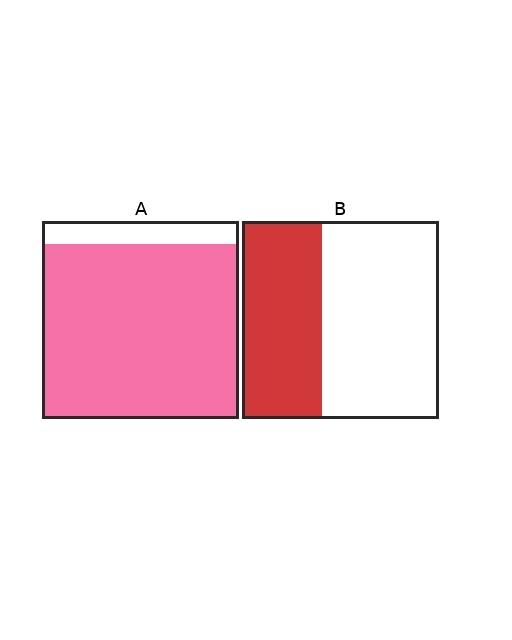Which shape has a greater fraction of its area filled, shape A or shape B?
Shape A.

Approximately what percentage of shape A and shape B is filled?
A is approximately 90% and B is approximately 40%.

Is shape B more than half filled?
No.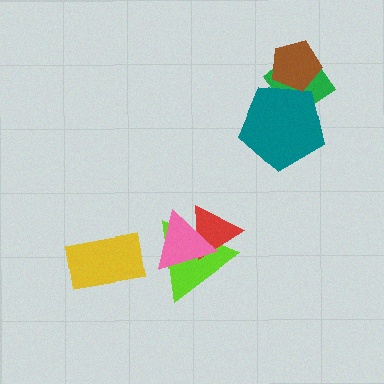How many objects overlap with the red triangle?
2 objects overlap with the red triangle.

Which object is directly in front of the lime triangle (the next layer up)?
The red triangle is directly in front of the lime triangle.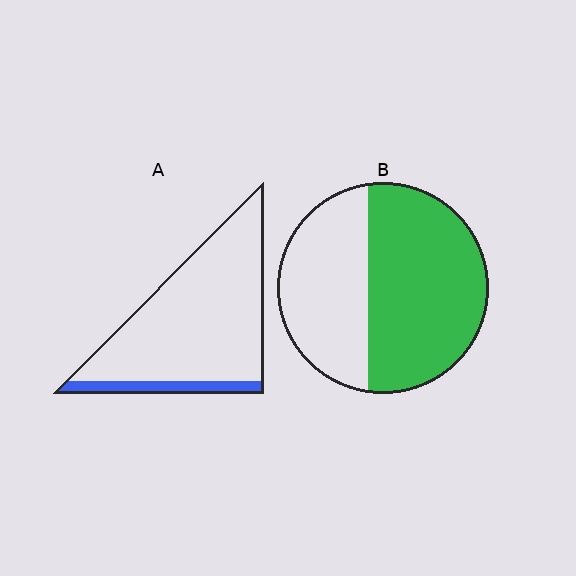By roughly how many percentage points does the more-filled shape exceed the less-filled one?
By roughly 45 percentage points (B over A).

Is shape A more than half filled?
No.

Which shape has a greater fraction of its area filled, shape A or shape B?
Shape B.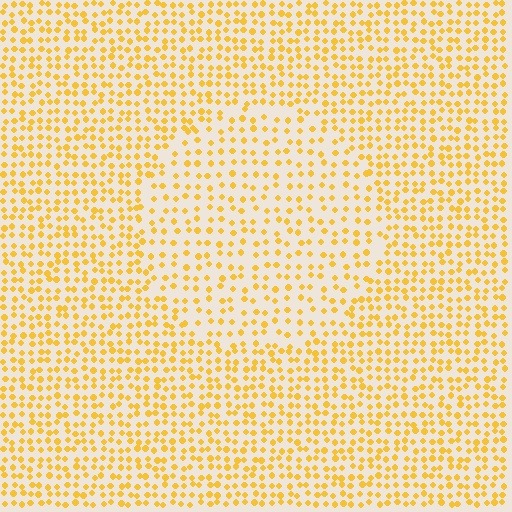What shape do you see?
I see a circle.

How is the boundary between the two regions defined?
The boundary is defined by a change in element density (approximately 1.6x ratio). All elements are the same color, size, and shape.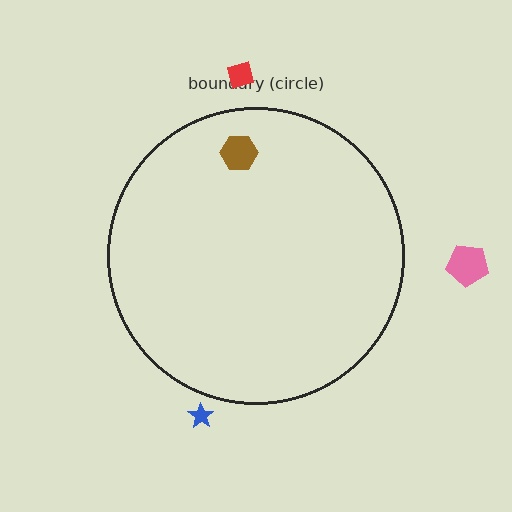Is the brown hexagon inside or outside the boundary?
Inside.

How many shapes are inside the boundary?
1 inside, 3 outside.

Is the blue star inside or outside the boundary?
Outside.